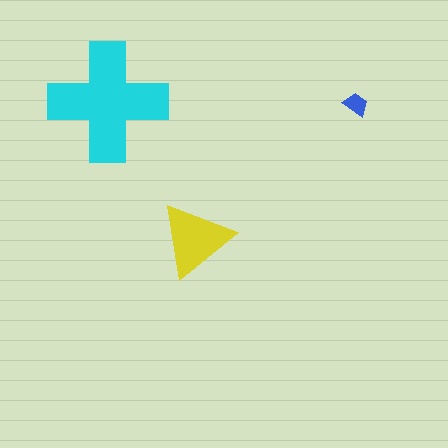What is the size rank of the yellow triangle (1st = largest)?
2nd.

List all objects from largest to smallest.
The cyan cross, the yellow triangle, the blue trapezoid.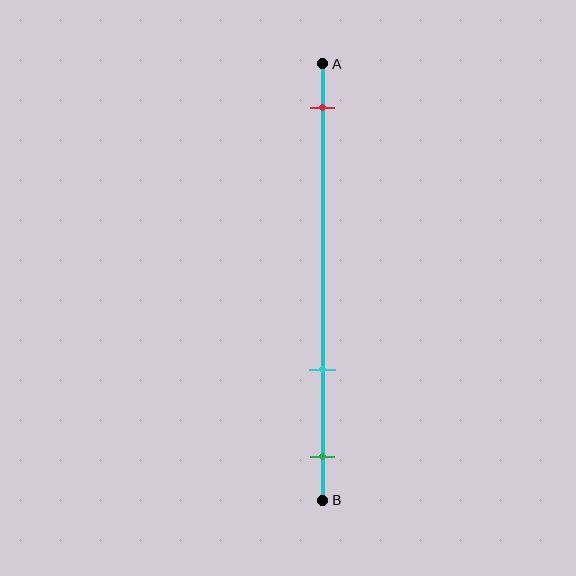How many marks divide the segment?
There are 3 marks dividing the segment.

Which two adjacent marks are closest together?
The cyan and green marks are the closest adjacent pair.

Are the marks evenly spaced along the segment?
No, the marks are not evenly spaced.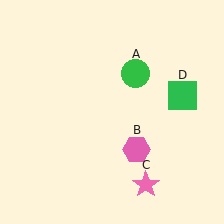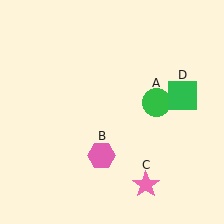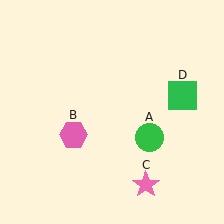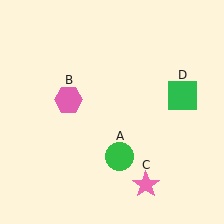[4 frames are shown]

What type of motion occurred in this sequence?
The green circle (object A), pink hexagon (object B) rotated clockwise around the center of the scene.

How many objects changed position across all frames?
2 objects changed position: green circle (object A), pink hexagon (object B).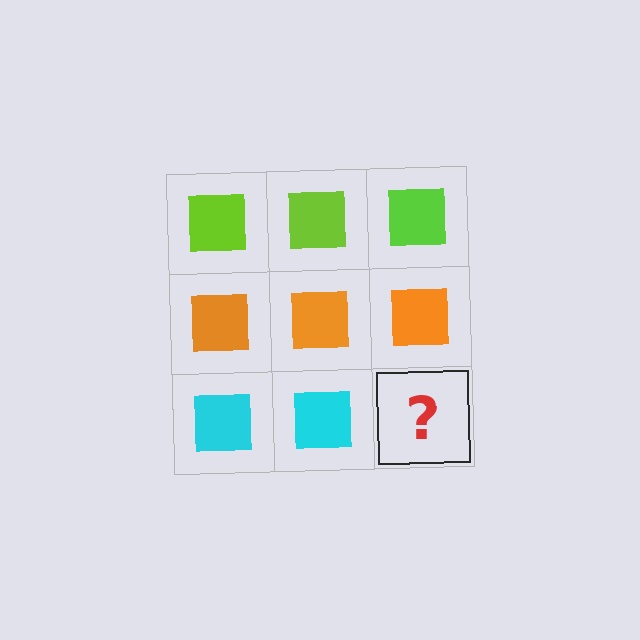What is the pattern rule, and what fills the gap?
The rule is that each row has a consistent color. The gap should be filled with a cyan square.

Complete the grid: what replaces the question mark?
The question mark should be replaced with a cyan square.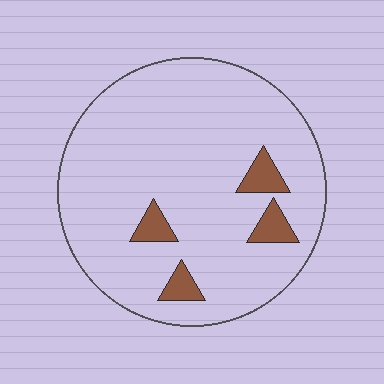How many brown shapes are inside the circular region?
4.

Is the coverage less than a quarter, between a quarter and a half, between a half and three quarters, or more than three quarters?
Less than a quarter.